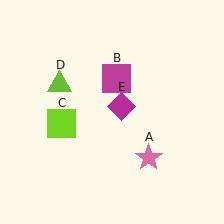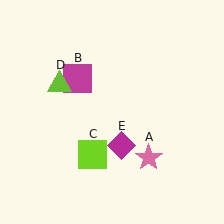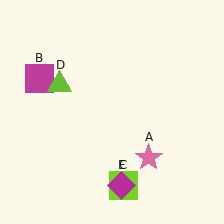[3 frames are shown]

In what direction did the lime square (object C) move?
The lime square (object C) moved down and to the right.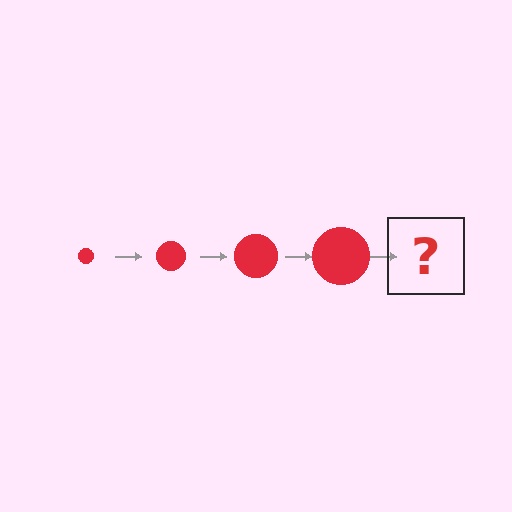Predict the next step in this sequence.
The next step is a red circle, larger than the previous one.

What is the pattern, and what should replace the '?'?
The pattern is that the circle gets progressively larger each step. The '?' should be a red circle, larger than the previous one.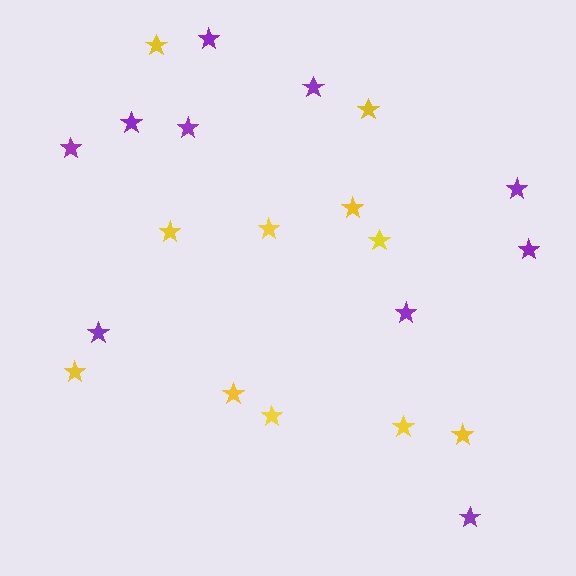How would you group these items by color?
There are 2 groups: one group of purple stars (10) and one group of yellow stars (11).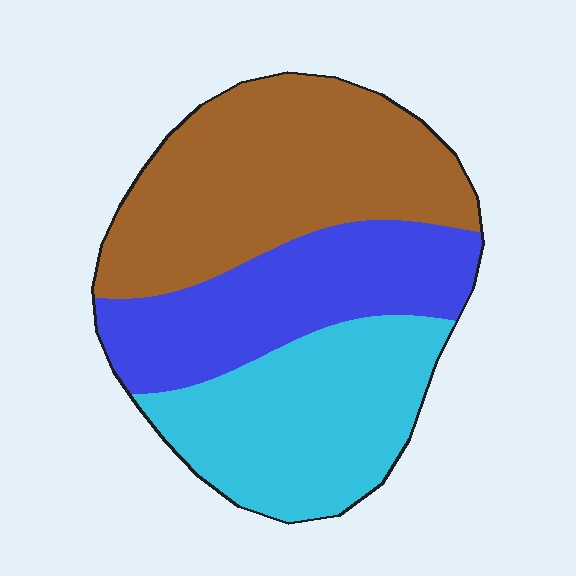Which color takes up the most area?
Brown, at roughly 40%.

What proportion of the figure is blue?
Blue covers around 30% of the figure.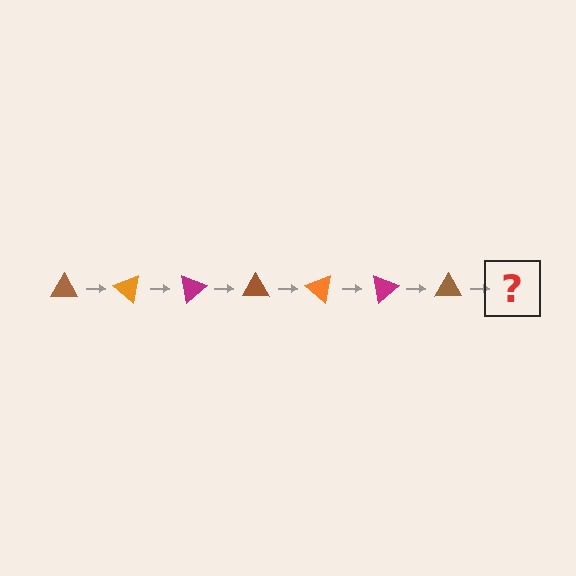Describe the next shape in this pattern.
It should be an orange triangle, rotated 280 degrees from the start.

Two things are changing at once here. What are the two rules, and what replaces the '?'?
The two rules are that it rotates 40 degrees each step and the color cycles through brown, orange, and magenta. The '?' should be an orange triangle, rotated 280 degrees from the start.